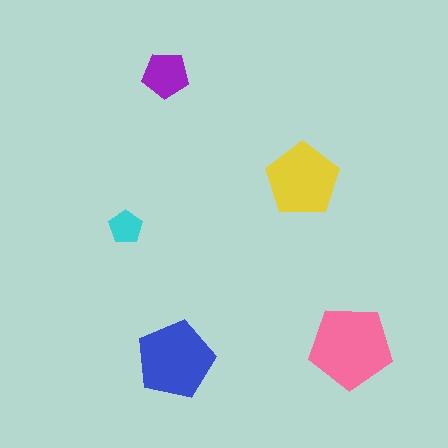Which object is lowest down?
The blue pentagon is bottommost.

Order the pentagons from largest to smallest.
the pink one, the blue one, the yellow one, the purple one, the cyan one.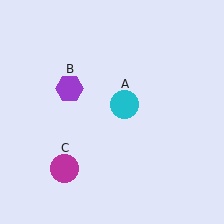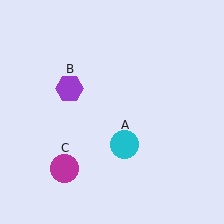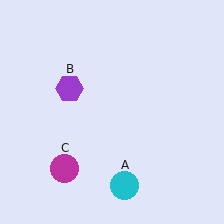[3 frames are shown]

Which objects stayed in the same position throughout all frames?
Purple hexagon (object B) and magenta circle (object C) remained stationary.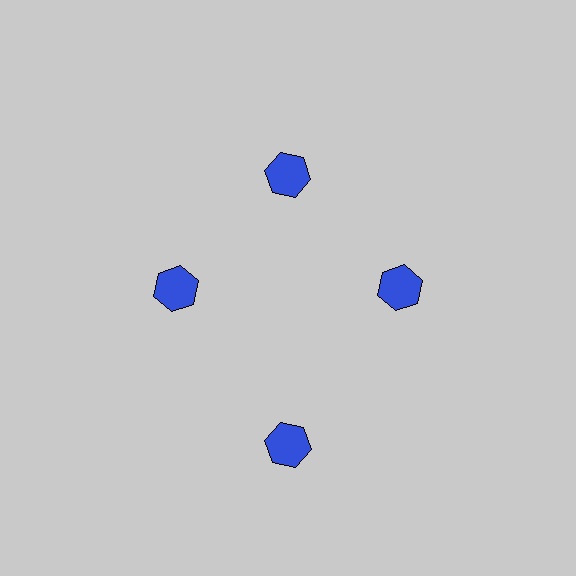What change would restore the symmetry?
The symmetry would be restored by moving it inward, back onto the ring so that all 4 hexagons sit at equal angles and equal distance from the center.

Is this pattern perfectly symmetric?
No. The 4 blue hexagons are arranged in a ring, but one element near the 6 o'clock position is pushed outward from the center, breaking the 4-fold rotational symmetry.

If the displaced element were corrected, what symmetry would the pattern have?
It would have 4-fold rotational symmetry — the pattern would map onto itself every 90 degrees.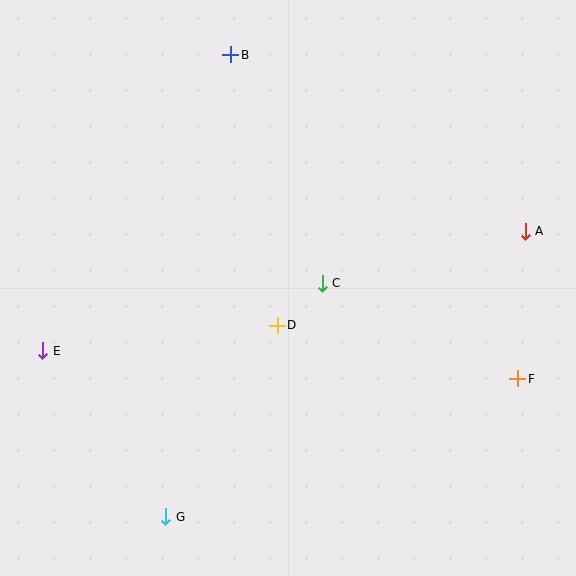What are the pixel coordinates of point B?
Point B is at (231, 55).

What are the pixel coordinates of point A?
Point A is at (525, 231).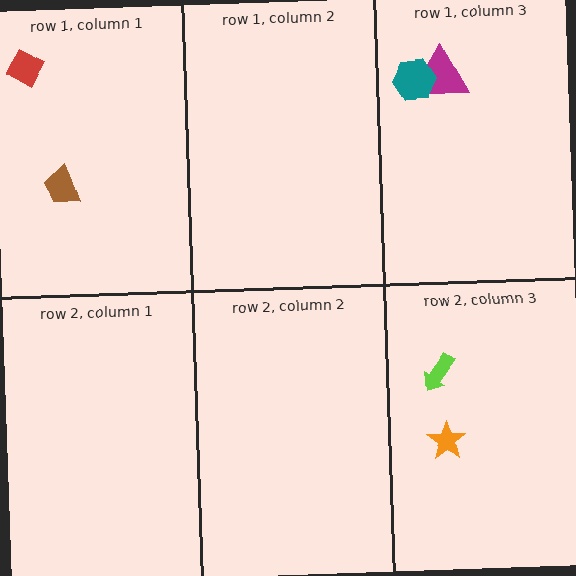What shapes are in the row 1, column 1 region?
The red diamond, the brown trapezoid.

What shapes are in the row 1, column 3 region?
The magenta triangle, the teal hexagon.